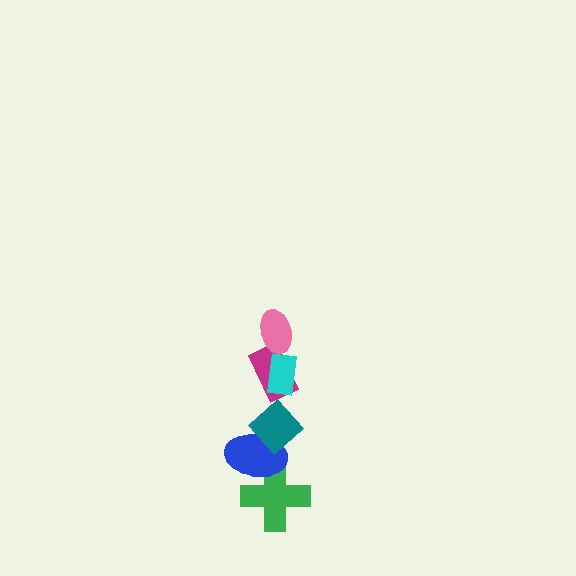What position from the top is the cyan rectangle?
The cyan rectangle is 2nd from the top.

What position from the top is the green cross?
The green cross is 6th from the top.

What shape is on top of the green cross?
The blue ellipse is on top of the green cross.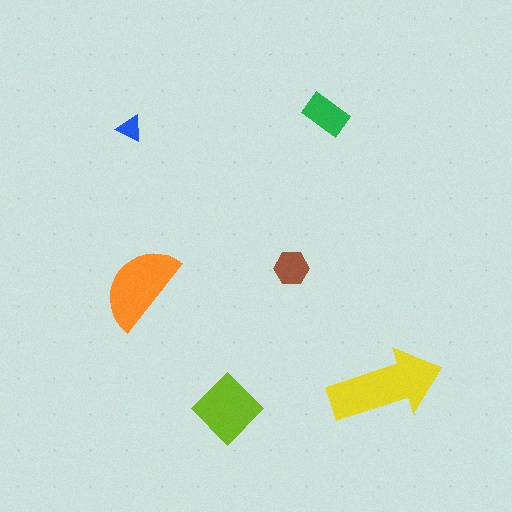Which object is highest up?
The green rectangle is topmost.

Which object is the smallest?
The blue triangle.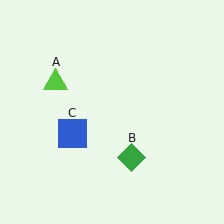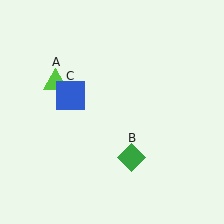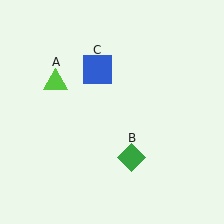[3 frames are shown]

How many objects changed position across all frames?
1 object changed position: blue square (object C).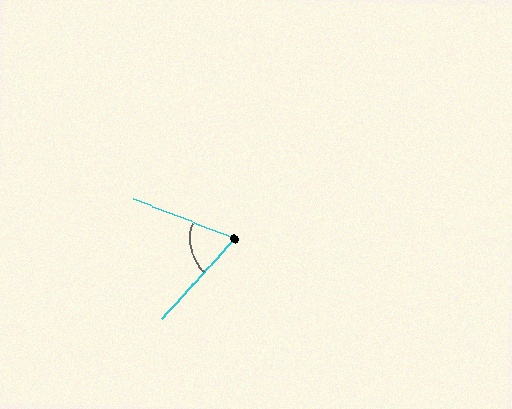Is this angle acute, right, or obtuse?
It is acute.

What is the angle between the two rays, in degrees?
Approximately 69 degrees.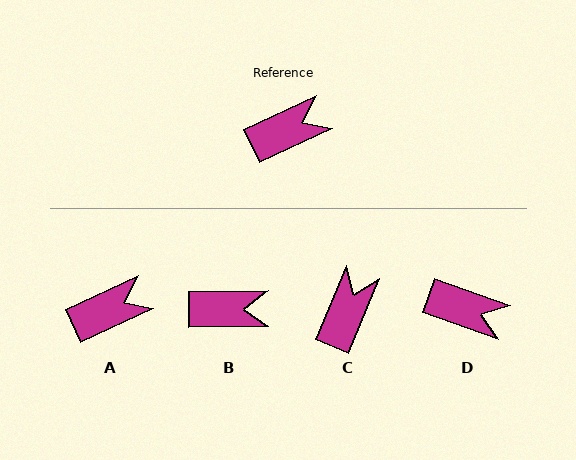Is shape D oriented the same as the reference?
No, it is off by about 45 degrees.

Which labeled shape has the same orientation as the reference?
A.